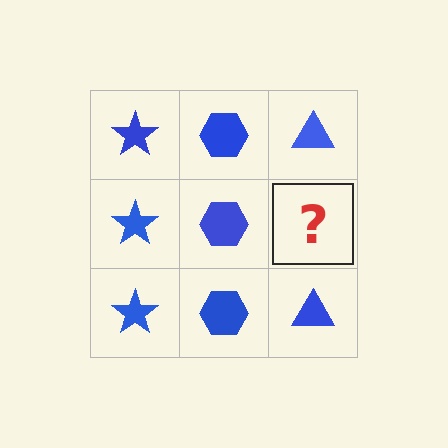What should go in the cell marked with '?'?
The missing cell should contain a blue triangle.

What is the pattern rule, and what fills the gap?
The rule is that each column has a consistent shape. The gap should be filled with a blue triangle.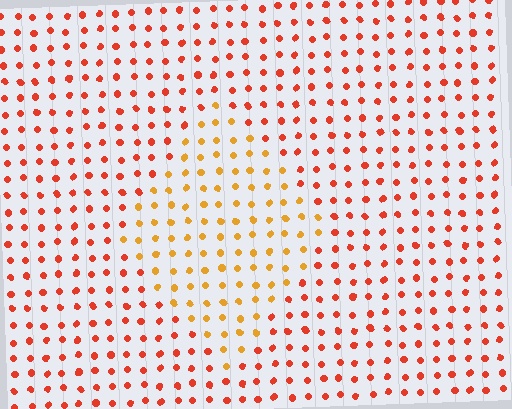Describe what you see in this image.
The image is filled with small red elements in a uniform arrangement. A diamond-shaped region is visible where the elements are tinted to a slightly different hue, forming a subtle color boundary.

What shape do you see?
I see a diamond.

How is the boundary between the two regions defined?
The boundary is defined purely by a slight shift in hue (about 33 degrees). Spacing, size, and orientation are identical on both sides.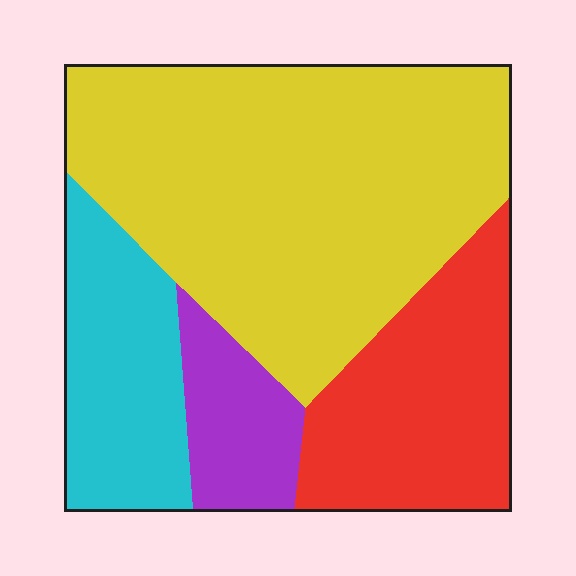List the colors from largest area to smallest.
From largest to smallest: yellow, red, cyan, purple.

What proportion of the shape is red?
Red covers around 20% of the shape.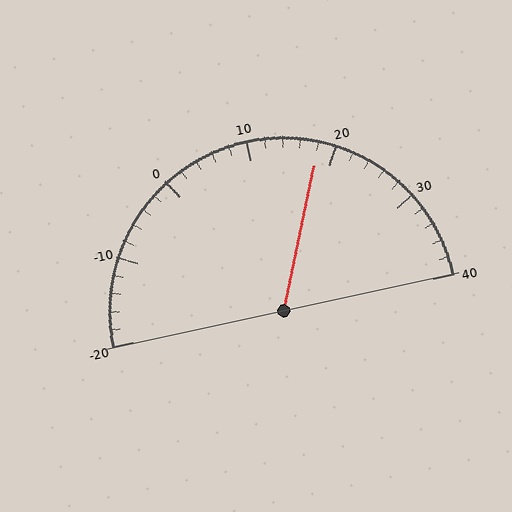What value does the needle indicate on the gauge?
The needle indicates approximately 18.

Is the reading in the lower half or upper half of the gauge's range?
The reading is in the upper half of the range (-20 to 40).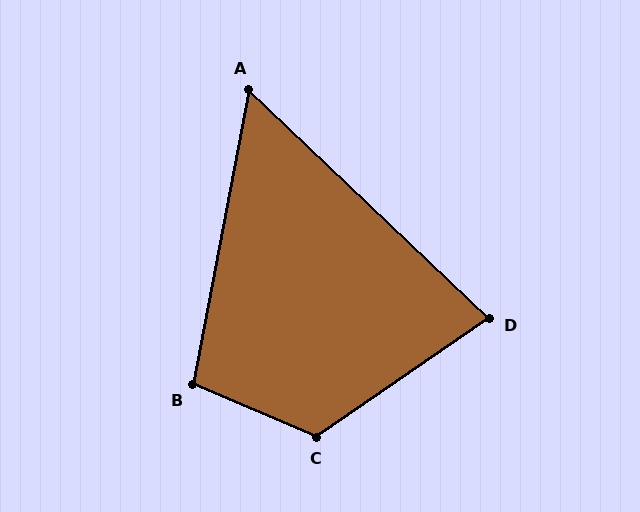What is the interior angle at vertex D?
Approximately 78 degrees (acute).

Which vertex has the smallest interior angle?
A, at approximately 57 degrees.